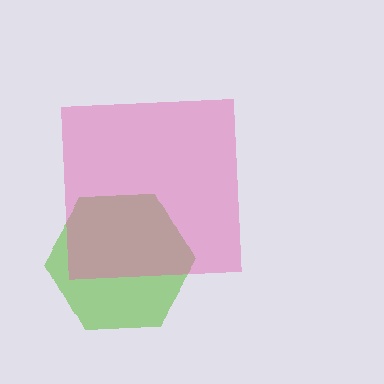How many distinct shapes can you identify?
There are 2 distinct shapes: a lime hexagon, a pink square.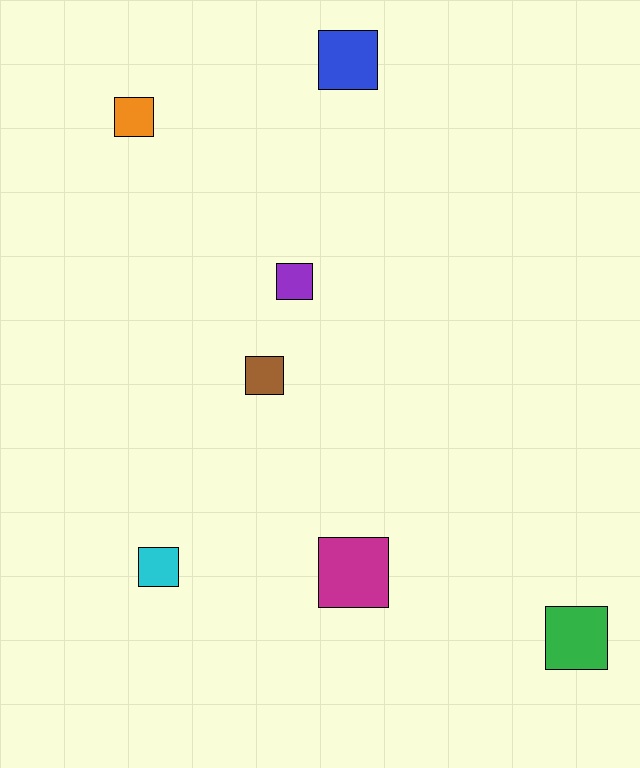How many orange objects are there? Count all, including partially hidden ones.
There is 1 orange object.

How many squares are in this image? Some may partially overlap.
There are 7 squares.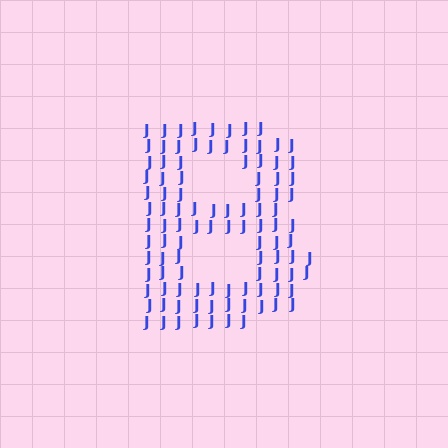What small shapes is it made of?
It is made of small letter J's.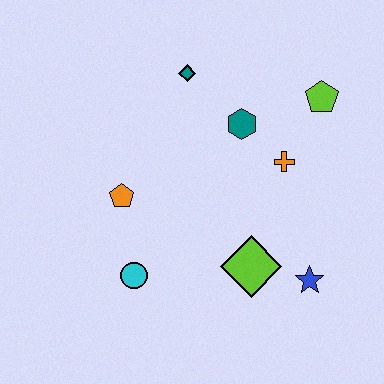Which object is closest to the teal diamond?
The teal hexagon is closest to the teal diamond.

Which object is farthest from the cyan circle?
The lime pentagon is farthest from the cyan circle.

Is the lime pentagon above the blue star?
Yes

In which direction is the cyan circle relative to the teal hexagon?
The cyan circle is below the teal hexagon.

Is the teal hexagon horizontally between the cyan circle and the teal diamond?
No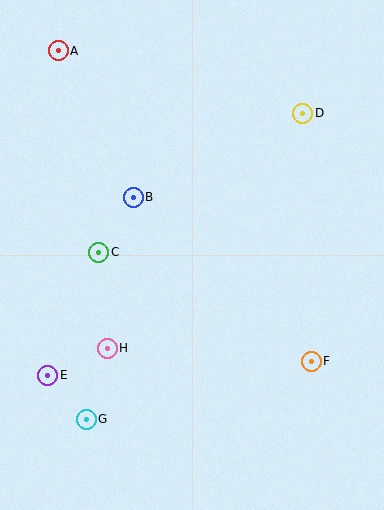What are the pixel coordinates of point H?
Point H is at (107, 348).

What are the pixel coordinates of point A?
Point A is at (58, 51).